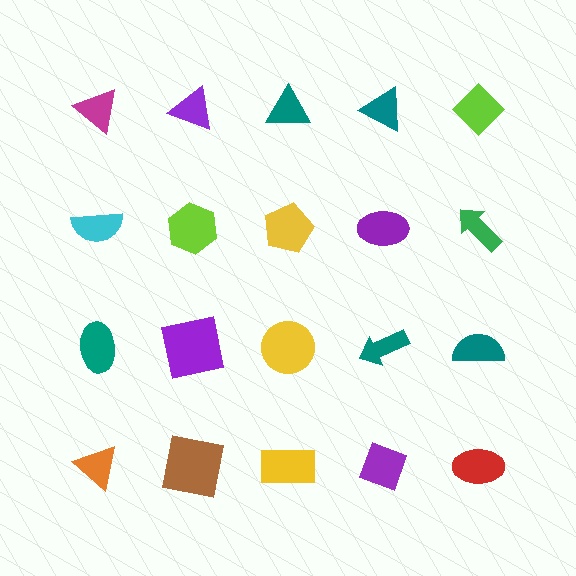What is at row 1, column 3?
A teal triangle.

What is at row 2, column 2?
A lime hexagon.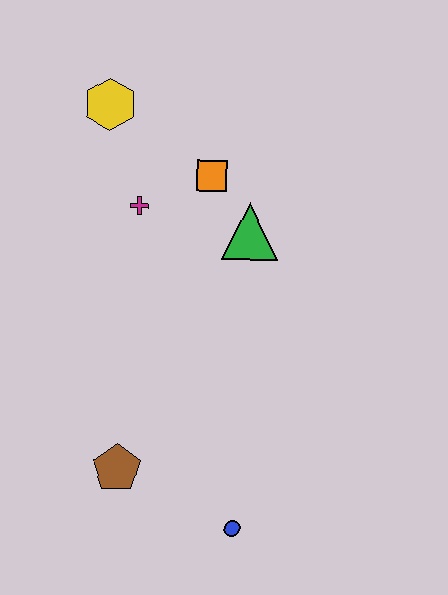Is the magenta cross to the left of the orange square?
Yes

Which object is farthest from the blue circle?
The yellow hexagon is farthest from the blue circle.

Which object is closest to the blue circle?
The brown pentagon is closest to the blue circle.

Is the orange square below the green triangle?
No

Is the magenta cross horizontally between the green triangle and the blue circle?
No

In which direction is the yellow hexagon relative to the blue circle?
The yellow hexagon is above the blue circle.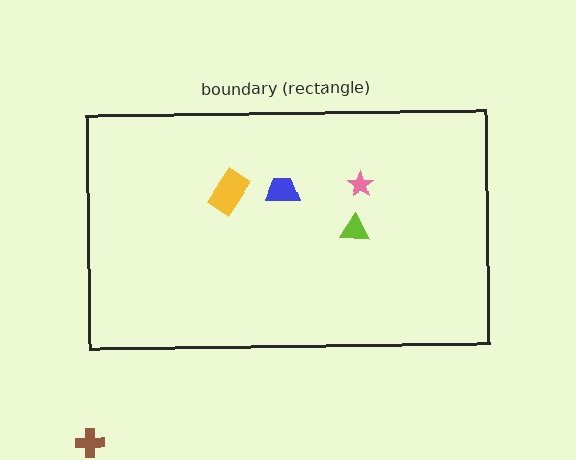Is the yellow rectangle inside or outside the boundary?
Inside.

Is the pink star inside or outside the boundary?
Inside.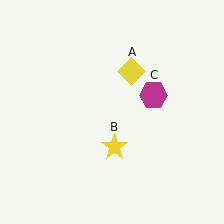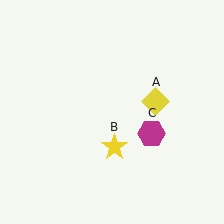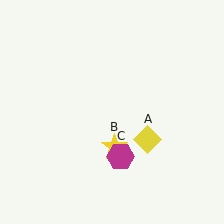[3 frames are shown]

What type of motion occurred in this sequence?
The yellow diamond (object A), magenta hexagon (object C) rotated clockwise around the center of the scene.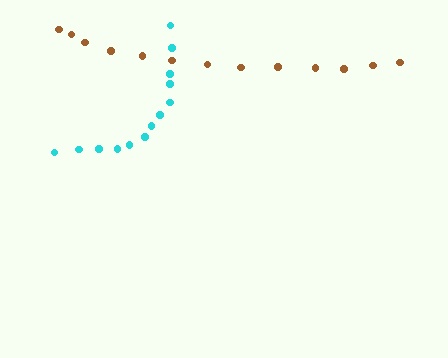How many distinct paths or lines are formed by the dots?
There are 2 distinct paths.